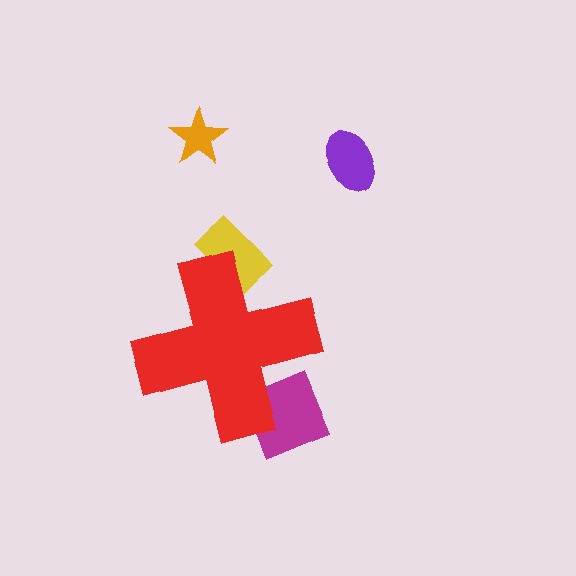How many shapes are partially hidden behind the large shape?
2 shapes are partially hidden.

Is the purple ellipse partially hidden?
No, the purple ellipse is fully visible.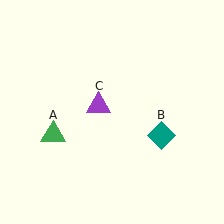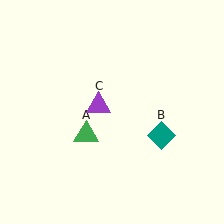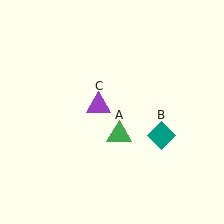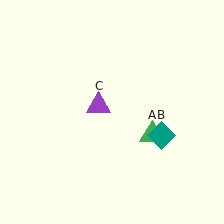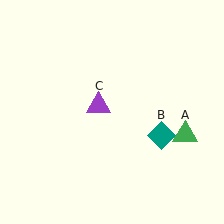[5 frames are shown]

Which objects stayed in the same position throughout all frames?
Teal diamond (object B) and purple triangle (object C) remained stationary.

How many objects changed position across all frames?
1 object changed position: green triangle (object A).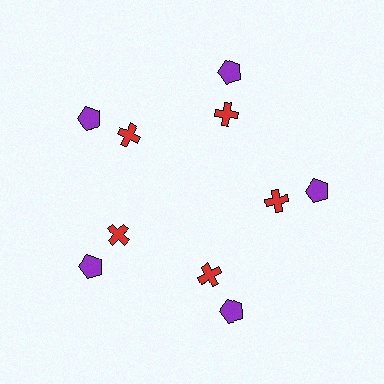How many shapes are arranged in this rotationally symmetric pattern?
There are 10 shapes, arranged in 5 groups of 2.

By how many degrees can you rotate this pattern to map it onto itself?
The pattern maps onto itself every 72 degrees of rotation.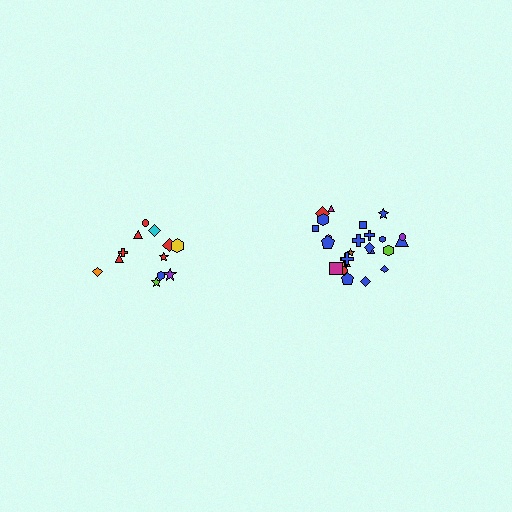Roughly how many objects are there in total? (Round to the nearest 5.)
Roughly 35 objects in total.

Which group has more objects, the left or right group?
The right group.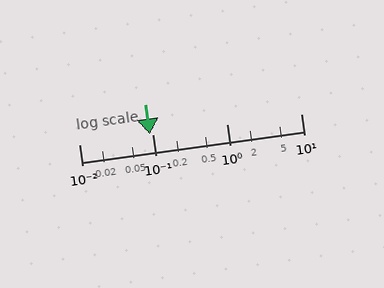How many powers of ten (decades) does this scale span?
The scale spans 3 decades, from 0.01 to 10.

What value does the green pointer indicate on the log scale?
The pointer indicates approximately 0.092.